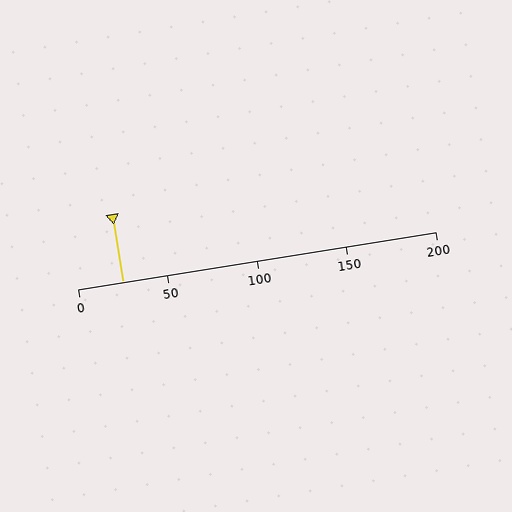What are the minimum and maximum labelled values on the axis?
The axis runs from 0 to 200.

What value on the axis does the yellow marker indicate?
The marker indicates approximately 25.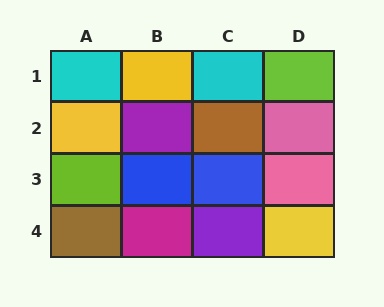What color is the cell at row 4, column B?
Magenta.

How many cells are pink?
2 cells are pink.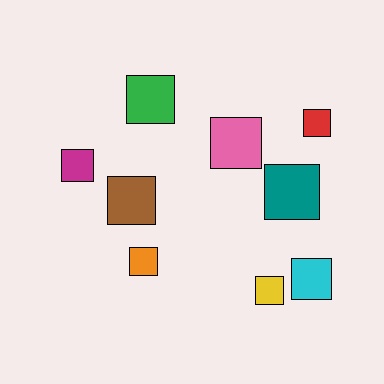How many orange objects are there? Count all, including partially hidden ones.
There is 1 orange object.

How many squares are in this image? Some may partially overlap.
There are 9 squares.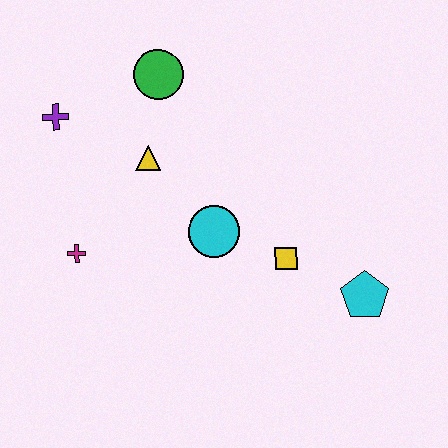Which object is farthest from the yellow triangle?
The cyan pentagon is farthest from the yellow triangle.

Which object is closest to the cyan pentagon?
The yellow square is closest to the cyan pentagon.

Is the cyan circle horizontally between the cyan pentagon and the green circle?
Yes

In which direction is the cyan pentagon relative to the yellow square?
The cyan pentagon is to the right of the yellow square.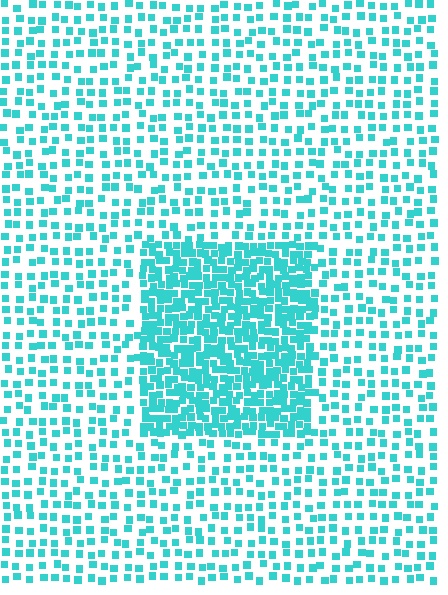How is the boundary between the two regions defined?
The boundary is defined by a change in element density (approximately 2.4x ratio). All elements are the same color, size, and shape.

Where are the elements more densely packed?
The elements are more densely packed inside the rectangle boundary.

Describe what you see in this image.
The image contains small cyan elements arranged at two different densities. A rectangle-shaped region is visible where the elements are more densely packed than the surrounding area.